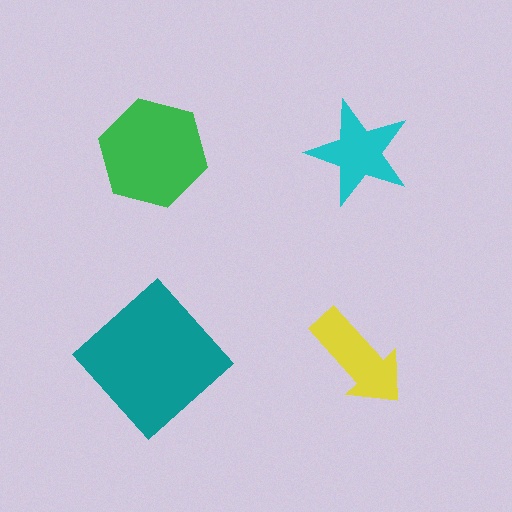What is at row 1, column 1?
A green hexagon.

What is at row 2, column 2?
A yellow arrow.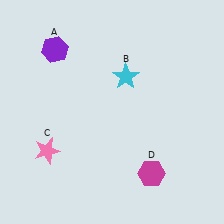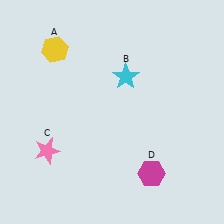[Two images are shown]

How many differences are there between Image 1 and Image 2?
There is 1 difference between the two images.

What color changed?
The hexagon (A) changed from purple in Image 1 to yellow in Image 2.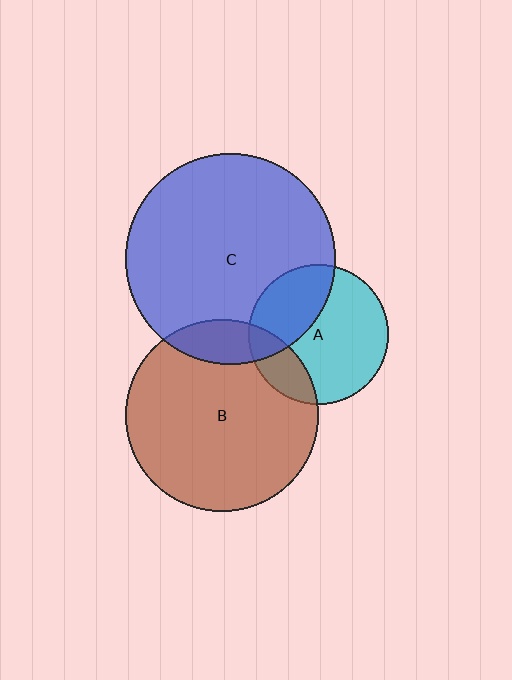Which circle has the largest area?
Circle C (blue).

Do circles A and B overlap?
Yes.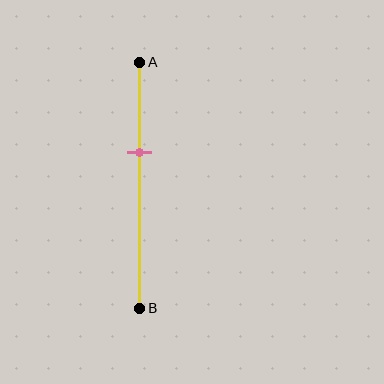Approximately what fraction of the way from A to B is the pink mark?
The pink mark is approximately 35% of the way from A to B.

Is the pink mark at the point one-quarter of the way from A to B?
No, the mark is at about 35% from A, not at the 25% one-quarter point.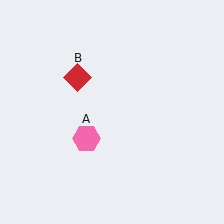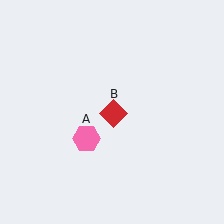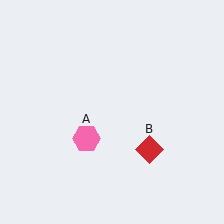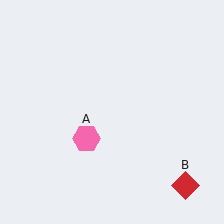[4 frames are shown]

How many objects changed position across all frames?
1 object changed position: red diamond (object B).